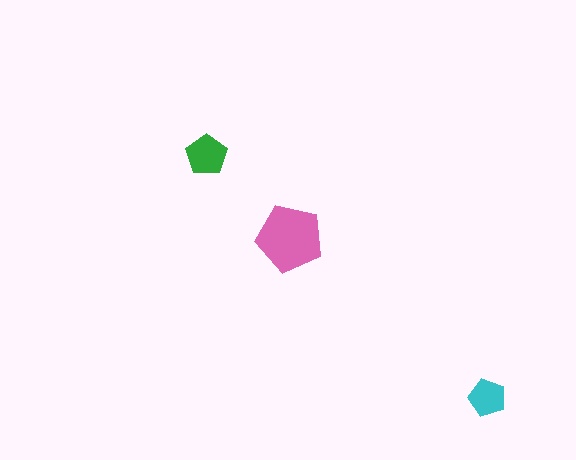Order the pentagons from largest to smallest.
the pink one, the green one, the cyan one.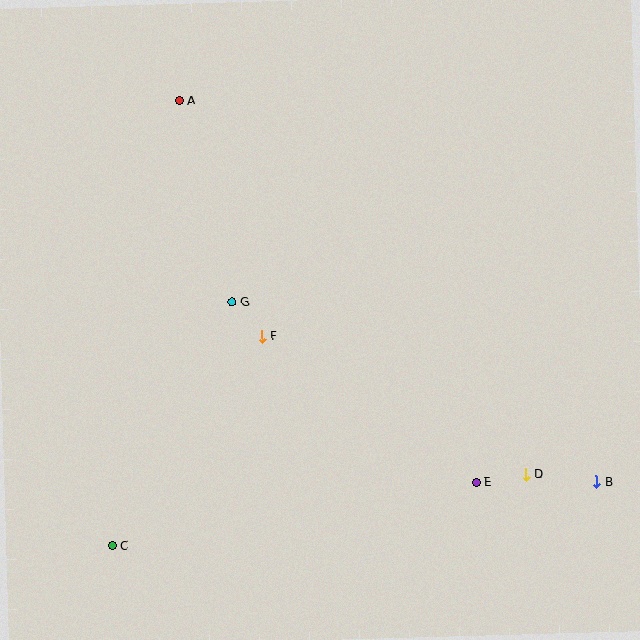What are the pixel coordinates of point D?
Point D is at (526, 475).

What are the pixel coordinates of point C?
Point C is at (112, 546).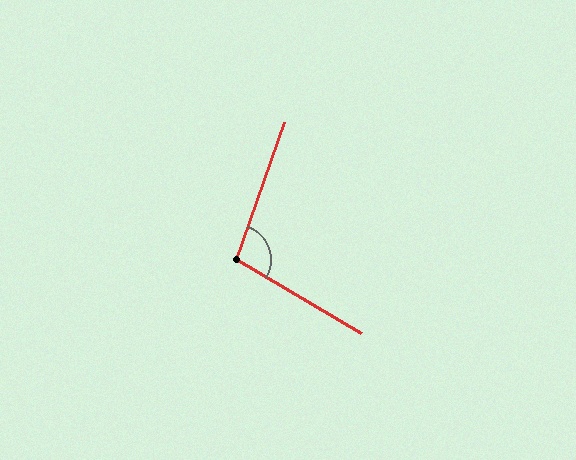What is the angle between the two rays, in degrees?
Approximately 101 degrees.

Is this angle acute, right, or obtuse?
It is obtuse.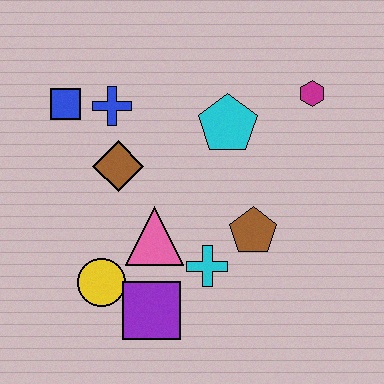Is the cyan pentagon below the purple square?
No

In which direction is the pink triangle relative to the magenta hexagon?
The pink triangle is to the left of the magenta hexagon.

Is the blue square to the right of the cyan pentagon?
No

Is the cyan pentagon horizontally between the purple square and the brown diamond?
No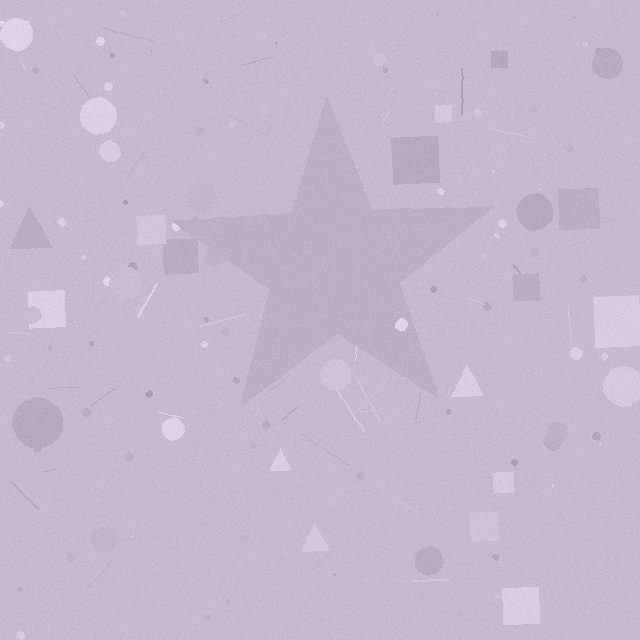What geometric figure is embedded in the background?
A star is embedded in the background.